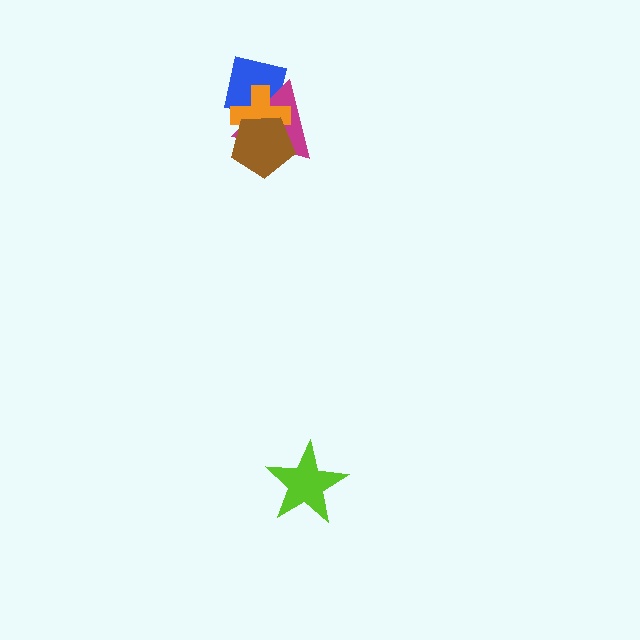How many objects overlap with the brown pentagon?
2 objects overlap with the brown pentagon.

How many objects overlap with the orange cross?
3 objects overlap with the orange cross.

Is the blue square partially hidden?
Yes, it is partially covered by another shape.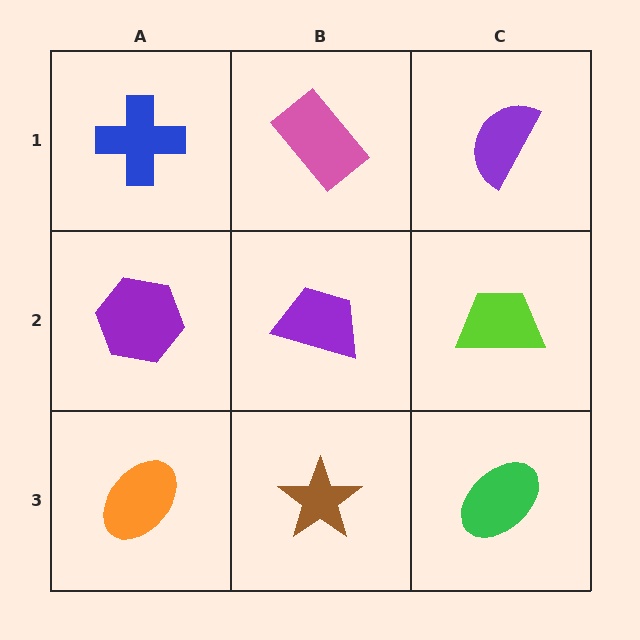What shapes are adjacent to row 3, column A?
A purple hexagon (row 2, column A), a brown star (row 3, column B).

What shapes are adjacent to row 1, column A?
A purple hexagon (row 2, column A), a pink rectangle (row 1, column B).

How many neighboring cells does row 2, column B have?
4.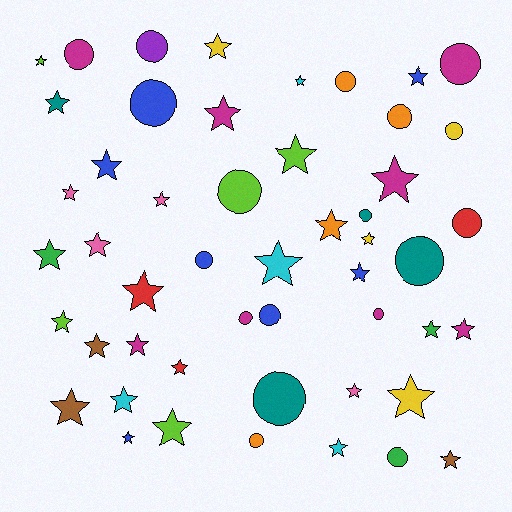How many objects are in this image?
There are 50 objects.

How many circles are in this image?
There are 18 circles.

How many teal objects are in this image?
There are 4 teal objects.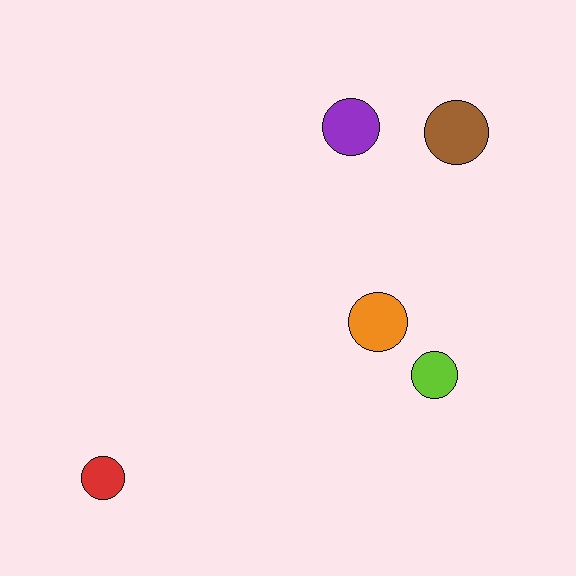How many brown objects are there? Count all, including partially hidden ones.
There is 1 brown object.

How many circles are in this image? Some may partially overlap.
There are 5 circles.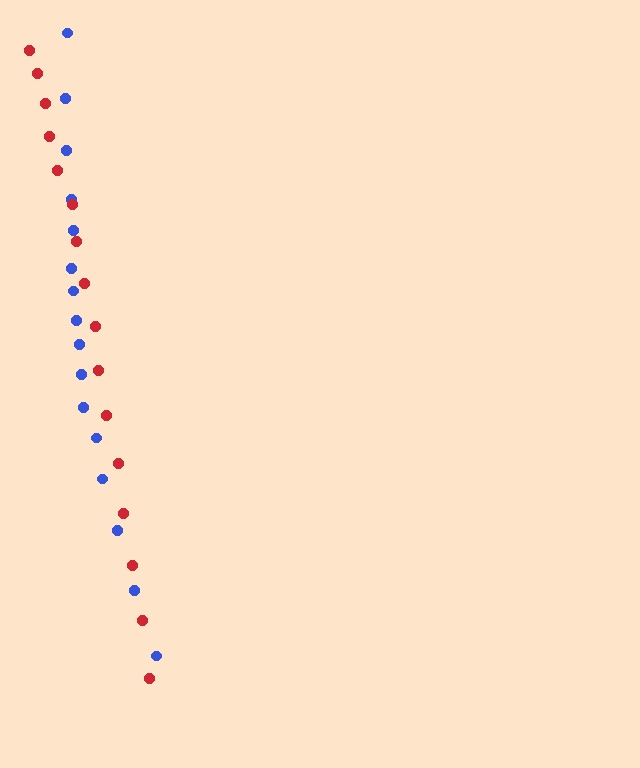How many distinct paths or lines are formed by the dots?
There are 2 distinct paths.